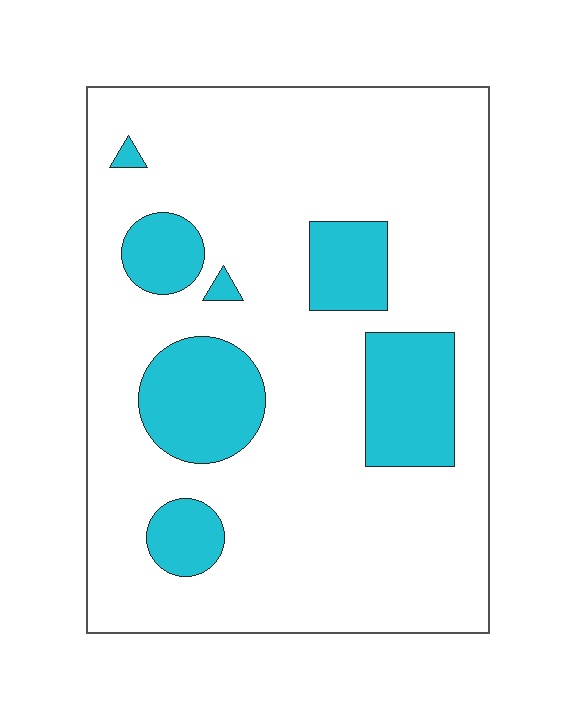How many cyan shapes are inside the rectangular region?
7.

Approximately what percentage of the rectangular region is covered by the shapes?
Approximately 20%.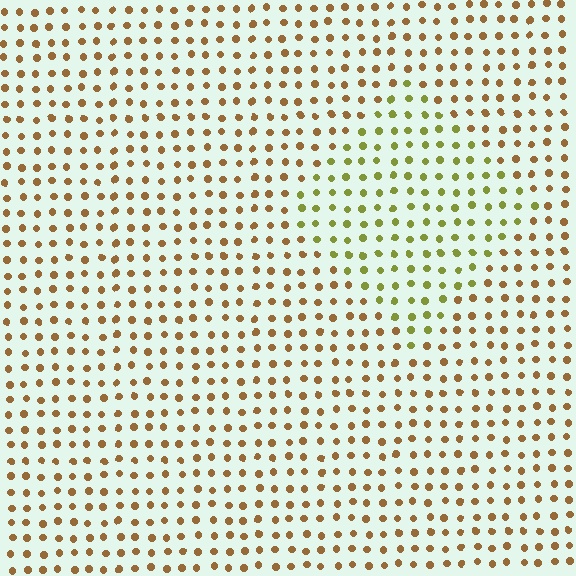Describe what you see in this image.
The image is filled with small brown elements in a uniform arrangement. A diamond-shaped region is visible where the elements are tinted to a slightly different hue, forming a subtle color boundary.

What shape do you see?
I see a diamond.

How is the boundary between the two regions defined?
The boundary is defined purely by a slight shift in hue (about 41 degrees). Spacing, size, and orientation are identical on both sides.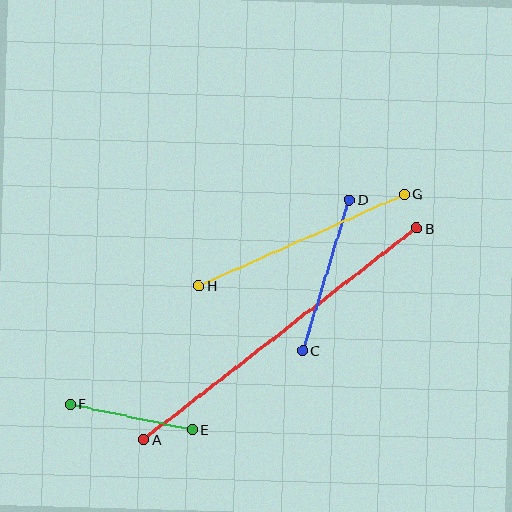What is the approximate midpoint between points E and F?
The midpoint is at approximately (131, 417) pixels.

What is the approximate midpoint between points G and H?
The midpoint is at approximately (302, 240) pixels.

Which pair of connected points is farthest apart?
Points A and B are farthest apart.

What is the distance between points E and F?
The distance is approximately 125 pixels.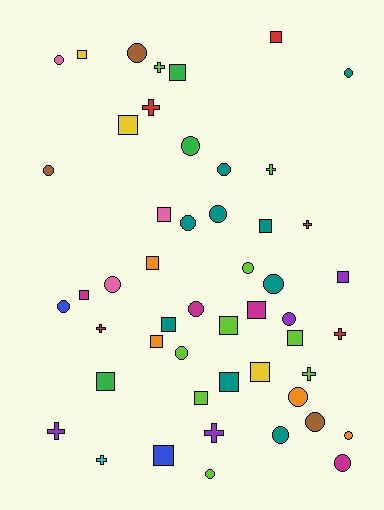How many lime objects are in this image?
There are 9 lime objects.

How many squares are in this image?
There are 19 squares.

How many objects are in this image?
There are 50 objects.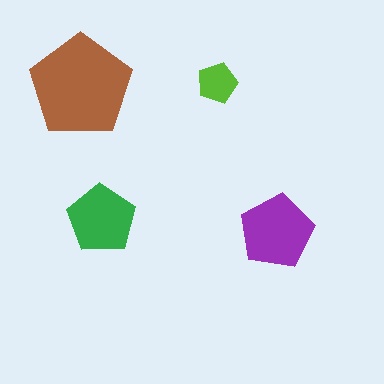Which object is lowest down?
The purple pentagon is bottommost.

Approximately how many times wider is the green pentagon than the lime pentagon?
About 1.5 times wider.